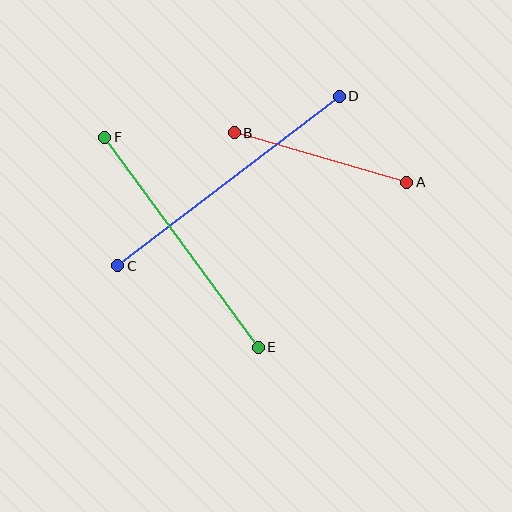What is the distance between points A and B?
The distance is approximately 179 pixels.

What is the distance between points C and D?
The distance is approximately 279 pixels.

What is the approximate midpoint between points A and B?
The midpoint is at approximately (320, 157) pixels.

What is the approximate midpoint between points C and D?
The midpoint is at approximately (229, 181) pixels.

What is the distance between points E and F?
The distance is approximately 260 pixels.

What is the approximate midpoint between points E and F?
The midpoint is at approximately (182, 242) pixels.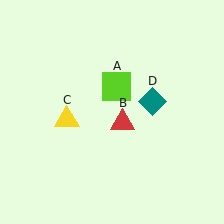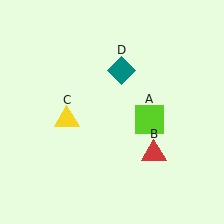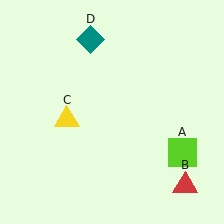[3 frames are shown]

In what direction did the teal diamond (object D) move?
The teal diamond (object D) moved up and to the left.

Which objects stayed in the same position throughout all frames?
Yellow triangle (object C) remained stationary.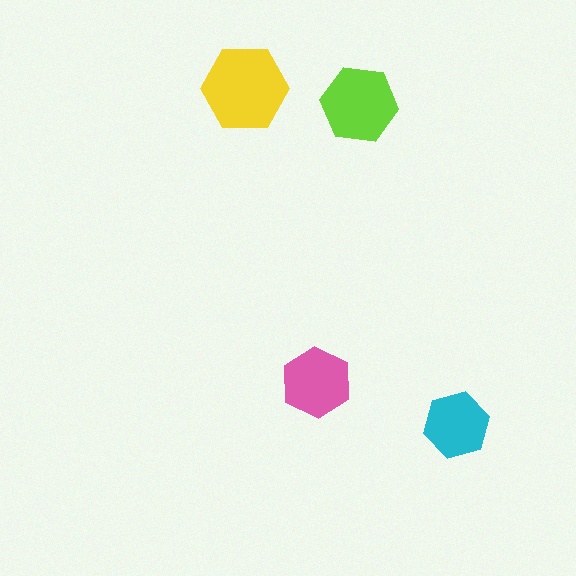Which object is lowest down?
The cyan hexagon is bottommost.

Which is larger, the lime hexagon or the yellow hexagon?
The yellow one.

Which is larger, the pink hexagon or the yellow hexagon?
The yellow one.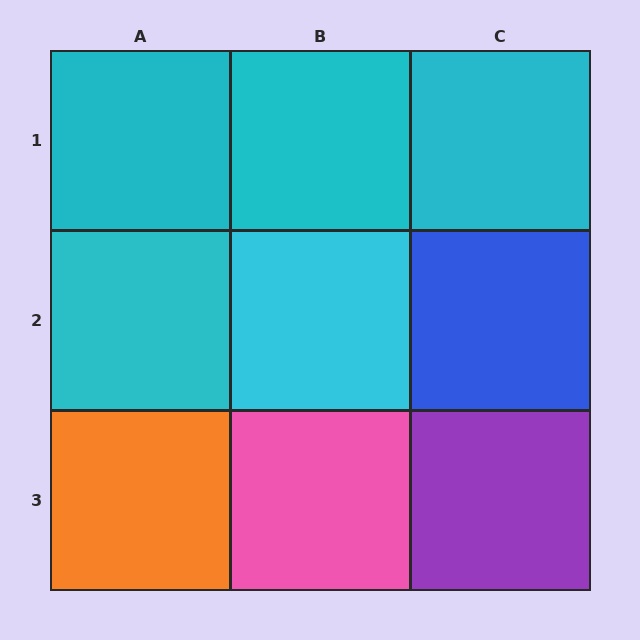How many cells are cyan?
5 cells are cyan.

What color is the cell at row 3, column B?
Pink.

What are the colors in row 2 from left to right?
Cyan, cyan, blue.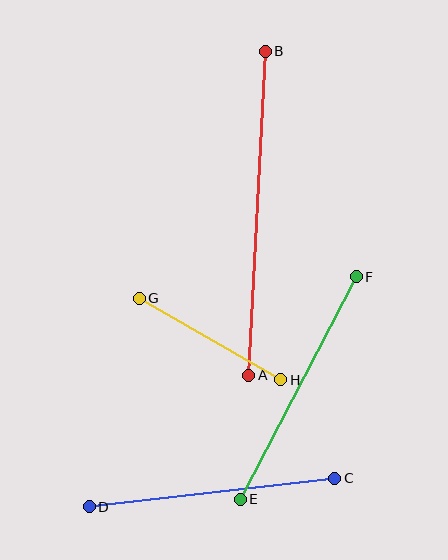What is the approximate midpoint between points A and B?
The midpoint is at approximately (257, 213) pixels.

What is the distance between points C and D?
The distance is approximately 247 pixels.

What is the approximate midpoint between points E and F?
The midpoint is at approximately (298, 388) pixels.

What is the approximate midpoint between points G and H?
The midpoint is at approximately (210, 339) pixels.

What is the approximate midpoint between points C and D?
The midpoint is at approximately (212, 492) pixels.